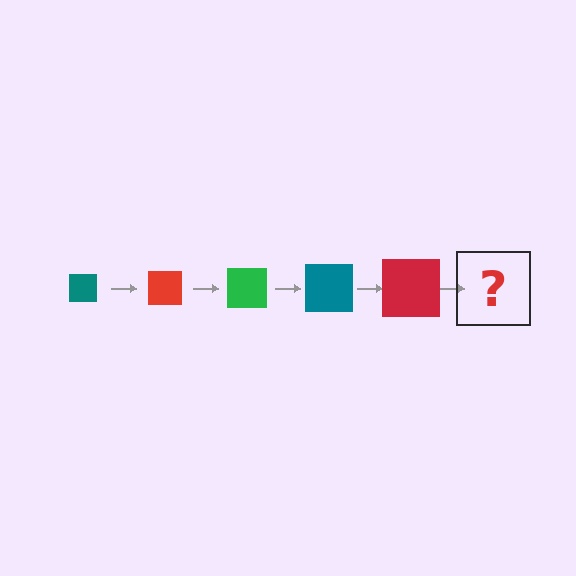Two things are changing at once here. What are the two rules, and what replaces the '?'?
The two rules are that the square grows larger each step and the color cycles through teal, red, and green. The '?' should be a green square, larger than the previous one.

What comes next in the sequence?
The next element should be a green square, larger than the previous one.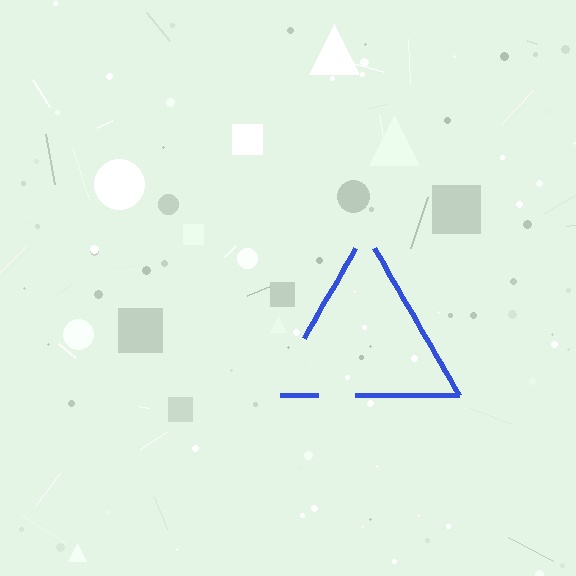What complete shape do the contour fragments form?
The contour fragments form a triangle.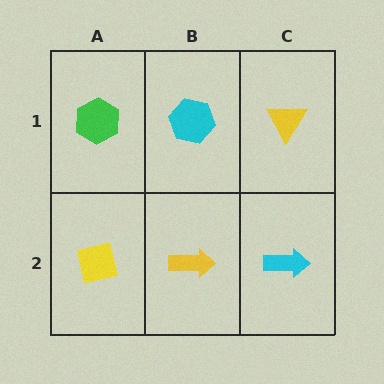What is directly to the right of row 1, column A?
A cyan hexagon.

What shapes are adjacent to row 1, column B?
A yellow arrow (row 2, column B), a green hexagon (row 1, column A), a yellow triangle (row 1, column C).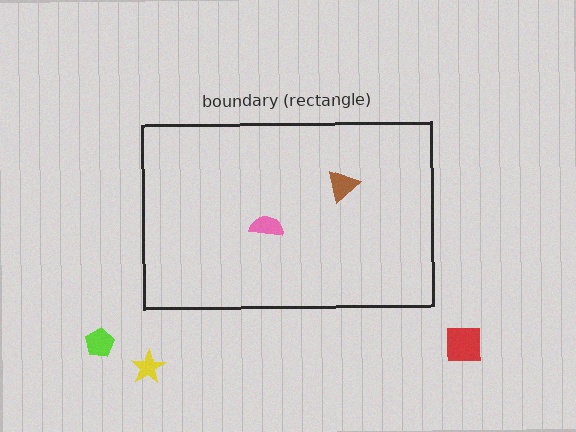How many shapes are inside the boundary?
2 inside, 3 outside.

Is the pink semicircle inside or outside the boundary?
Inside.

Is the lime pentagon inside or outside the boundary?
Outside.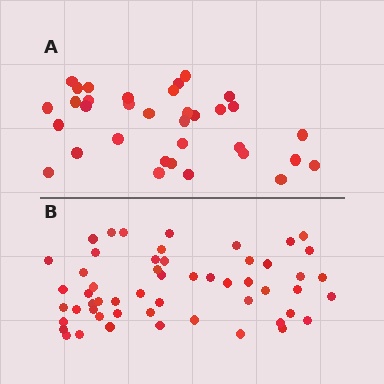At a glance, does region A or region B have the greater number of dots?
Region B (the bottom region) has more dots.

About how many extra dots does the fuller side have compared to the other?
Region B has approximately 20 more dots than region A.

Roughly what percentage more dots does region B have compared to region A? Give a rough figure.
About 60% more.